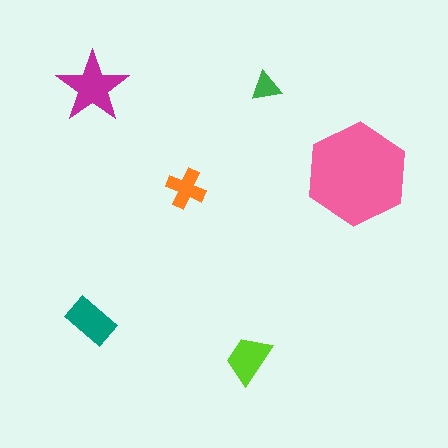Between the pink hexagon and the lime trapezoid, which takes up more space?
The pink hexagon.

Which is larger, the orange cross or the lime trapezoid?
The lime trapezoid.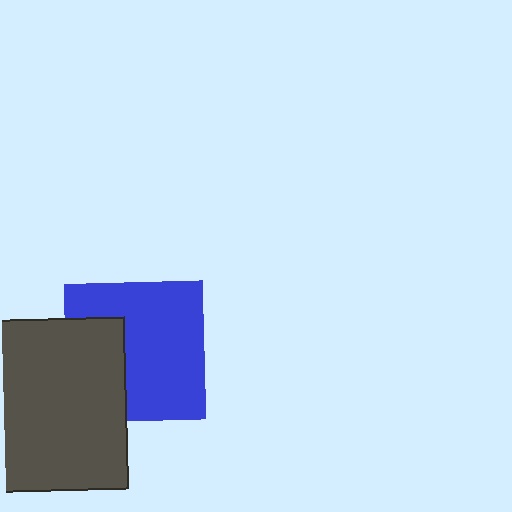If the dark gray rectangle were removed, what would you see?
You would see the complete blue square.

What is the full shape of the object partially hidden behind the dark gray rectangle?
The partially hidden object is a blue square.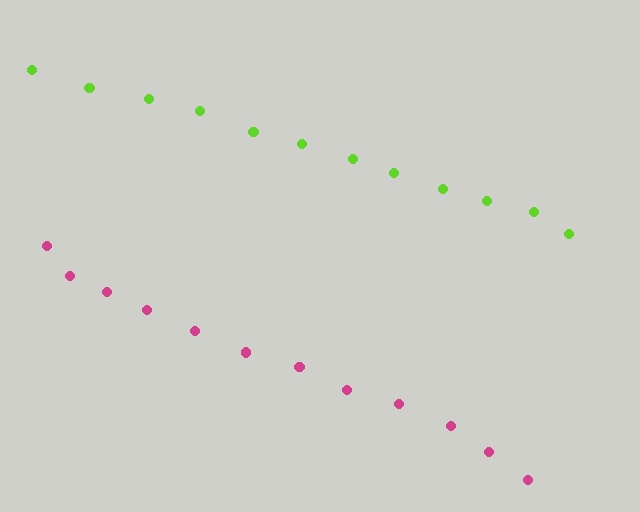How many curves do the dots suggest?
There are 2 distinct paths.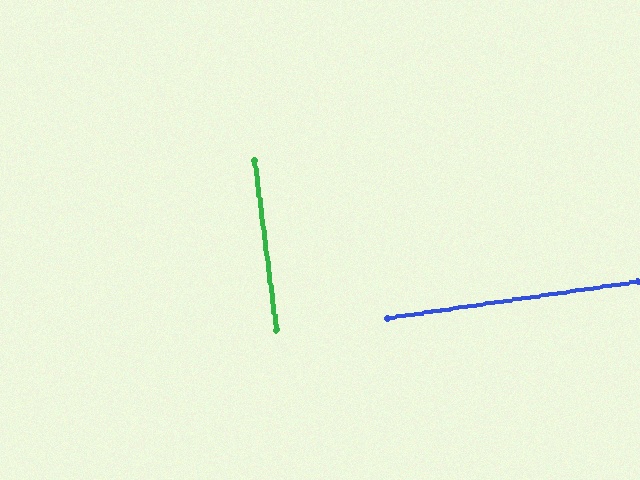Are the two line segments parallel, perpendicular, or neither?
Perpendicular — they meet at approximately 89°.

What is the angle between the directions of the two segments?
Approximately 89 degrees.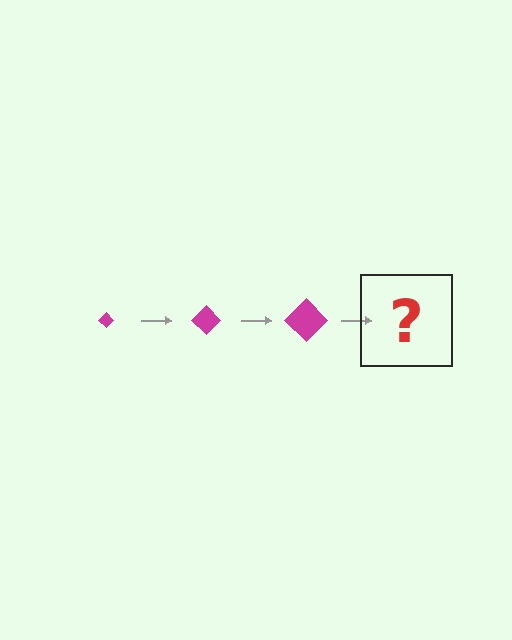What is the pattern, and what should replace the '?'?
The pattern is that the diamond gets progressively larger each step. The '?' should be a magenta diamond, larger than the previous one.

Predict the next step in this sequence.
The next step is a magenta diamond, larger than the previous one.